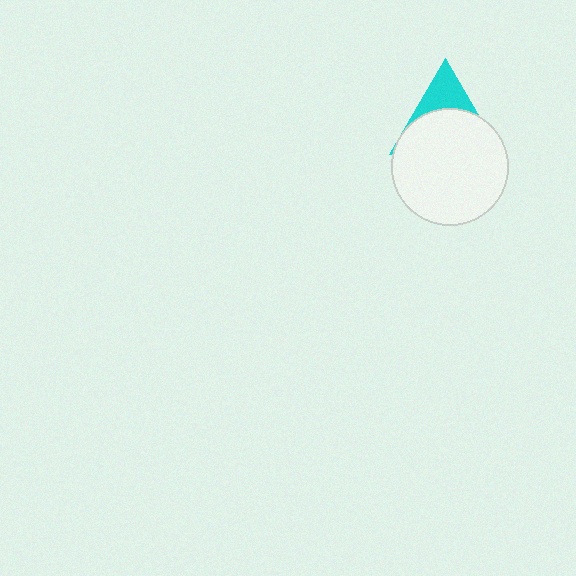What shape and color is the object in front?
The object in front is a white circle.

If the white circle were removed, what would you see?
You would see the complete cyan triangle.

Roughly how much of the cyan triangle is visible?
A small part of it is visible (roughly 31%).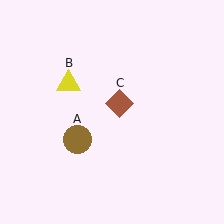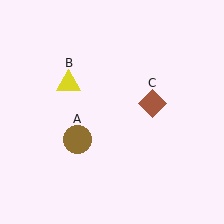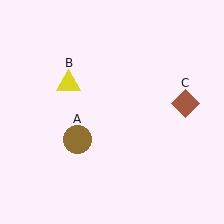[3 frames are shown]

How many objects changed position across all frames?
1 object changed position: brown diamond (object C).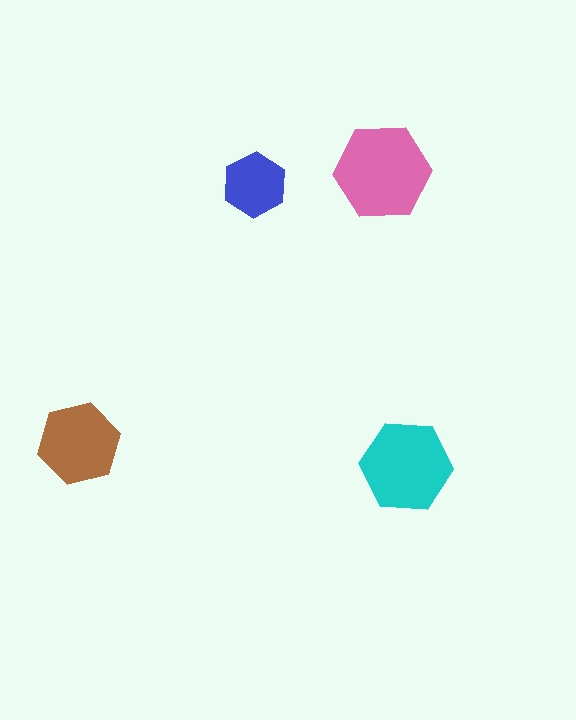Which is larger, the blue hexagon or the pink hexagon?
The pink one.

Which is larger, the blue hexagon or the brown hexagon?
The brown one.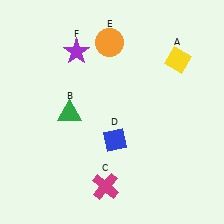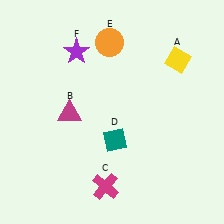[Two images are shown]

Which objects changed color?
B changed from green to magenta. D changed from blue to teal.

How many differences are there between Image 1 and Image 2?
There are 2 differences between the two images.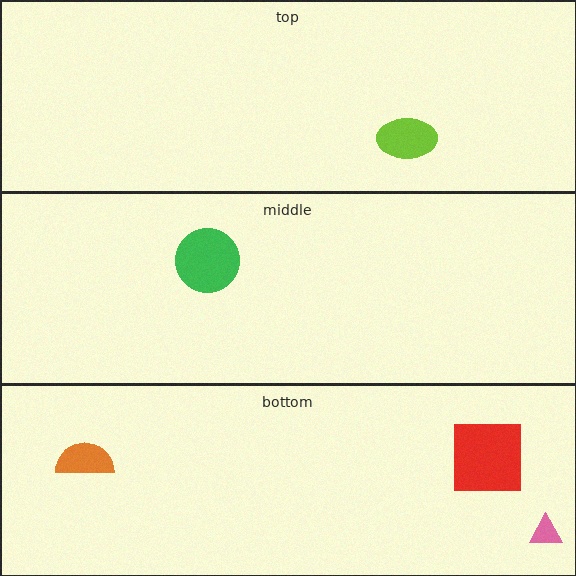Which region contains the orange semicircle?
The bottom region.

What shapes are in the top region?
The lime ellipse.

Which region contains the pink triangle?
The bottom region.